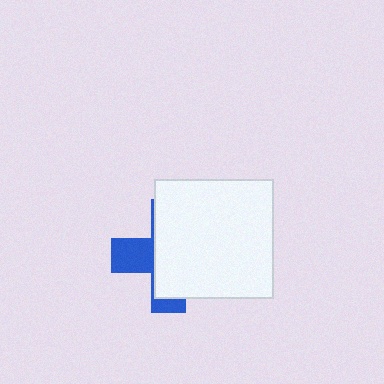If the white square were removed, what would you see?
You would see the complete blue cross.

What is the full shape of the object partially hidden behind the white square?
The partially hidden object is a blue cross.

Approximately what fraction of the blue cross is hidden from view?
Roughly 69% of the blue cross is hidden behind the white square.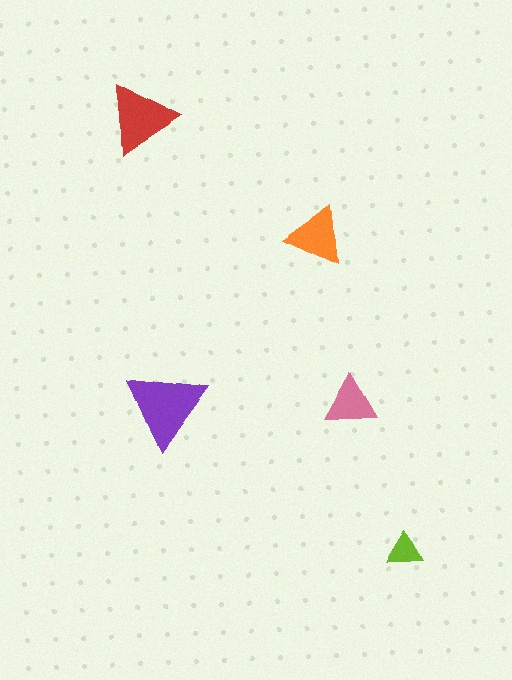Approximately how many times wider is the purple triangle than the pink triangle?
About 1.5 times wider.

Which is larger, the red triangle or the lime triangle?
The red one.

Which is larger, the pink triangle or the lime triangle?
The pink one.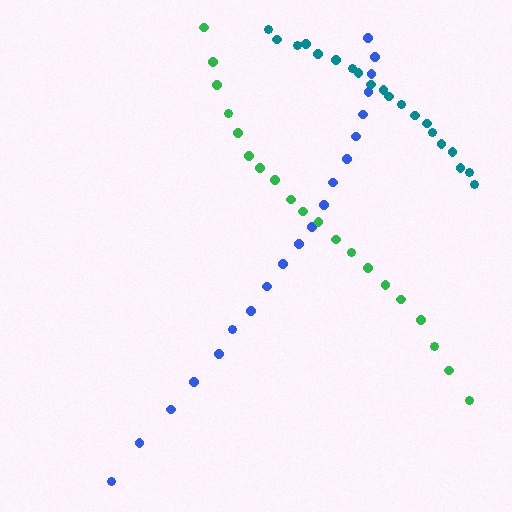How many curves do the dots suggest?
There are 3 distinct paths.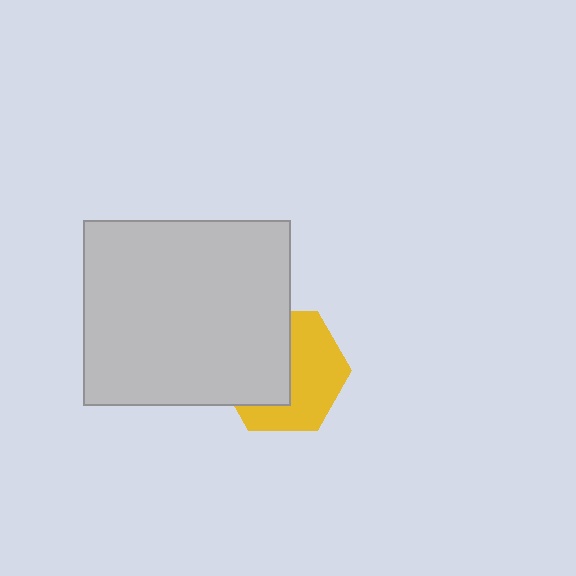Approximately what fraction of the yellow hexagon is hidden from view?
Roughly 48% of the yellow hexagon is hidden behind the light gray rectangle.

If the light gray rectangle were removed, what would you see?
You would see the complete yellow hexagon.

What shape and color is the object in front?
The object in front is a light gray rectangle.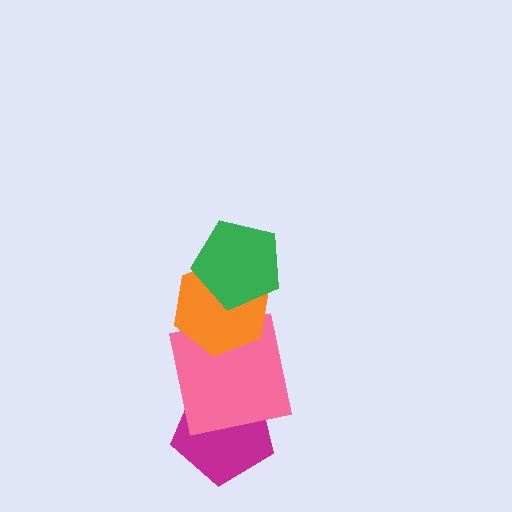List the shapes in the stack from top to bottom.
From top to bottom: the green pentagon, the orange hexagon, the pink square, the magenta pentagon.